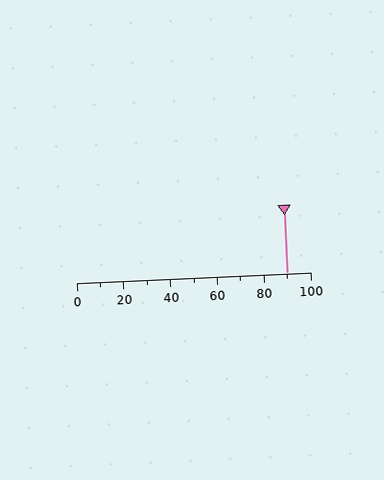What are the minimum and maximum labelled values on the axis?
The axis runs from 0 to 100.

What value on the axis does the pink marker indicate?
The marker indicates approximately 90.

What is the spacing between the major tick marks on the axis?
The major ticks are spaced 20 apart.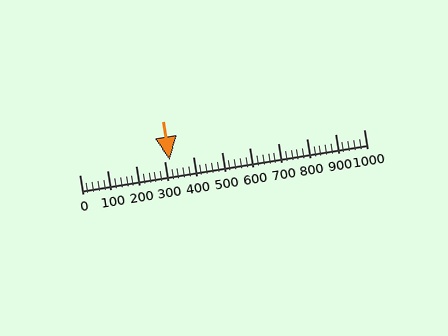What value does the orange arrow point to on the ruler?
The orange arrow points to approximately 319.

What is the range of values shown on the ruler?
The ruler shows values from 0 to 1000.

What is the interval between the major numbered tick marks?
The major tick marks are spaced 100 units apart.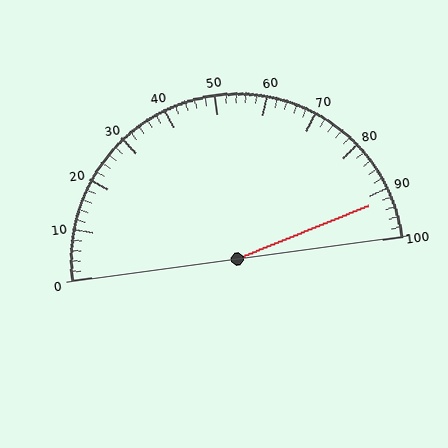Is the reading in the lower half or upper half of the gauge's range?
The reading is in the upper half of the range (0 to 100).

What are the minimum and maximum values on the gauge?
The gauge ranges from 0 to 100.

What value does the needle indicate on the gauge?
The needle indicates approximately 92.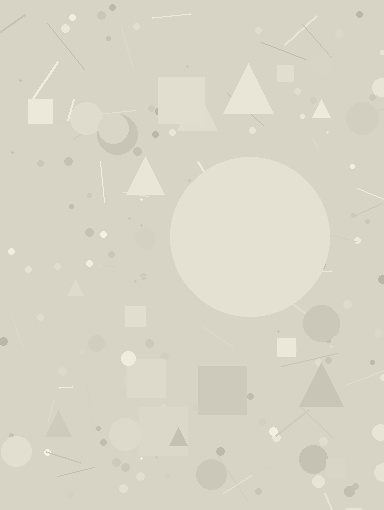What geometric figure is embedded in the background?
A circle is embedded in the background.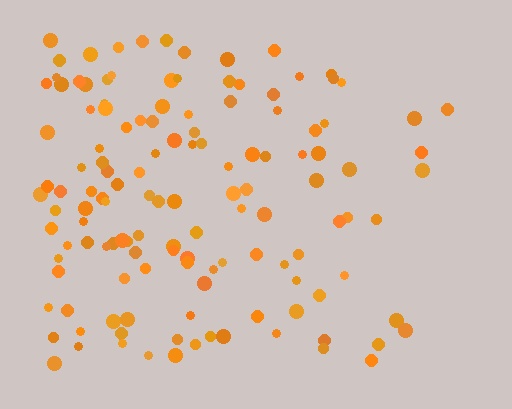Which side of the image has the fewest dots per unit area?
The right.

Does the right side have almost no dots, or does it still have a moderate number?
Still a moderate number, just noticeably fewer than the left.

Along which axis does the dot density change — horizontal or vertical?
Horizontal.